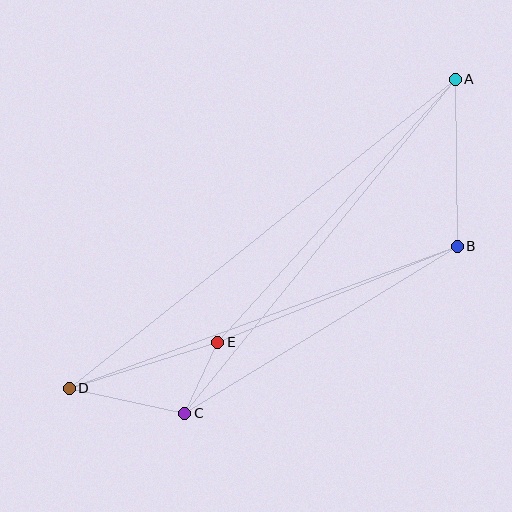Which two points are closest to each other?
Points C and E are closest to each other.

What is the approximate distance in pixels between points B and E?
The distance between B and E is approximately 258 pixels.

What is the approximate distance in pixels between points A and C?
The distance between A and C is approximately 430 pixels.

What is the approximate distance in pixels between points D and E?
The distance between D and E is approximately 156 pixels.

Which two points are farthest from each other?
Points A and D are farthest from each other.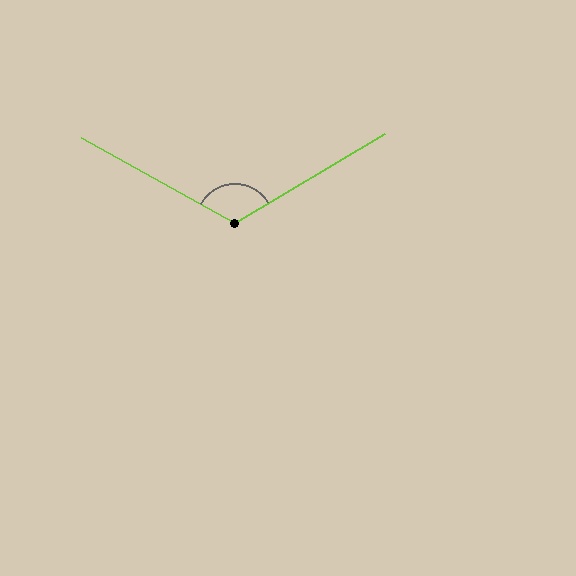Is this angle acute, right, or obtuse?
It is obtuse.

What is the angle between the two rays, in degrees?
Approximately 120 degrees.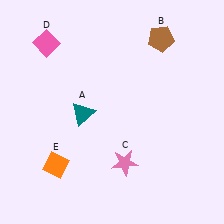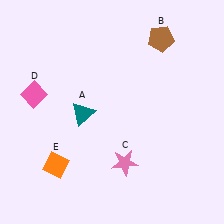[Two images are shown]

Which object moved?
The pink diamond (D) moved down.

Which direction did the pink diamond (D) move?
The pink diamond (D) moved down.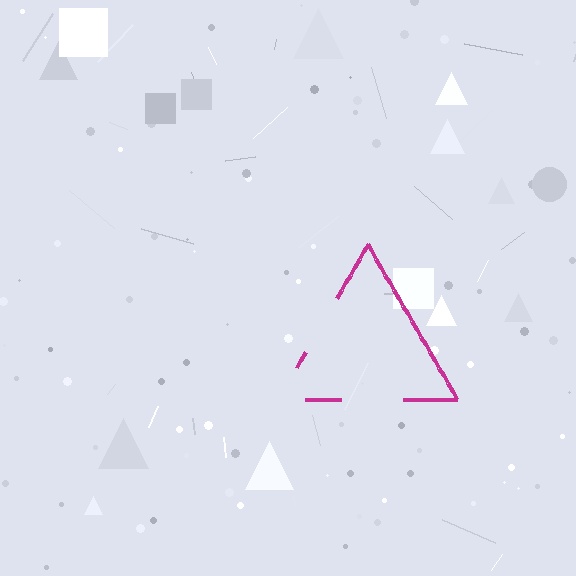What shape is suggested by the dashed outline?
The dashed outline suggests a triangle.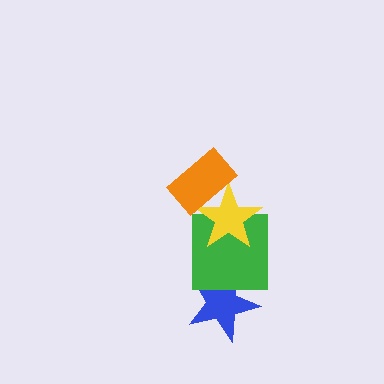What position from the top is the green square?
The green square is 3rd from the top.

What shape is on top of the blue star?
The green square is on top of the blue star.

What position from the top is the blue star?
The blue star is 4th from the top.